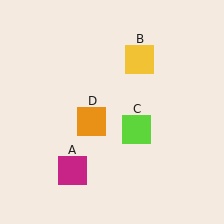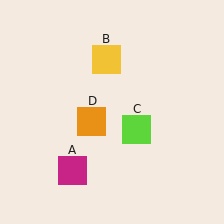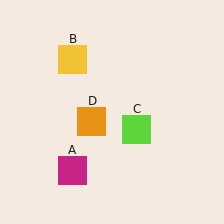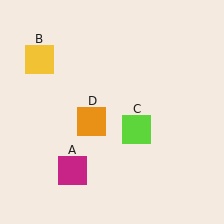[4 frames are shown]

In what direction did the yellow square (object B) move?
The yellow square (object B) moved left.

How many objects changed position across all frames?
1 object changed position: yellow square (object B).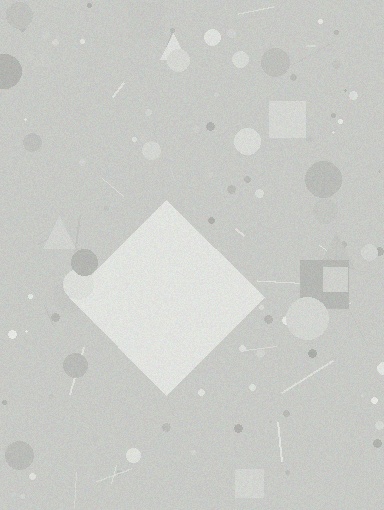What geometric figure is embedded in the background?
A diamond is embedded in the background.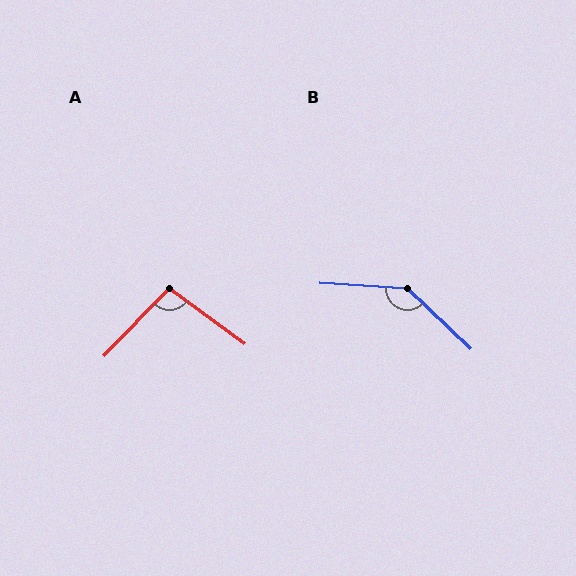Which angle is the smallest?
A, at approximately 98 degrees.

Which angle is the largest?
B, at approximately 140 degrees.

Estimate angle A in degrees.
Approximately 98 degrees.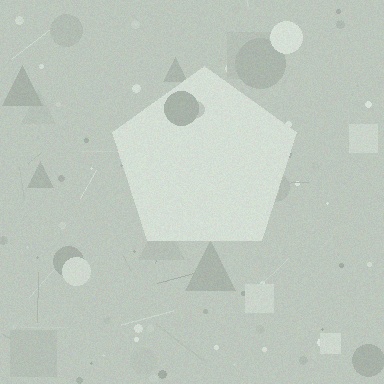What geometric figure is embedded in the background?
A pentagon is embedded in the background.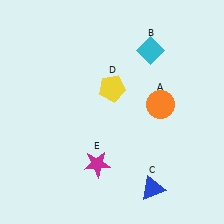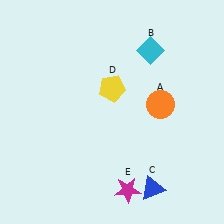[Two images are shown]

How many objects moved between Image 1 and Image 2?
1 object moved between the two images.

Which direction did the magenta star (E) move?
The magenta star (E) moved right.